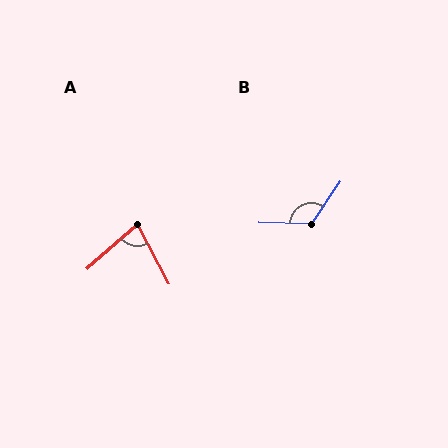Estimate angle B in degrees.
Approximately 122 degrees.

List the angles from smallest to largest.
A (77°), B (122°).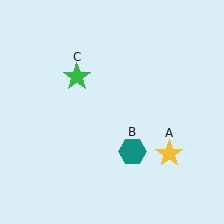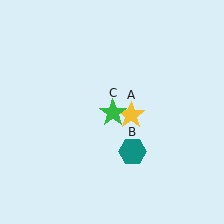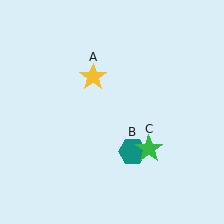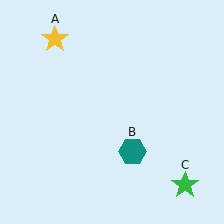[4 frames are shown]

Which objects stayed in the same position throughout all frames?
Teal hexagon (object B) remained stationary.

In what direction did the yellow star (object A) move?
The yellow star (object A) moved up and to the left.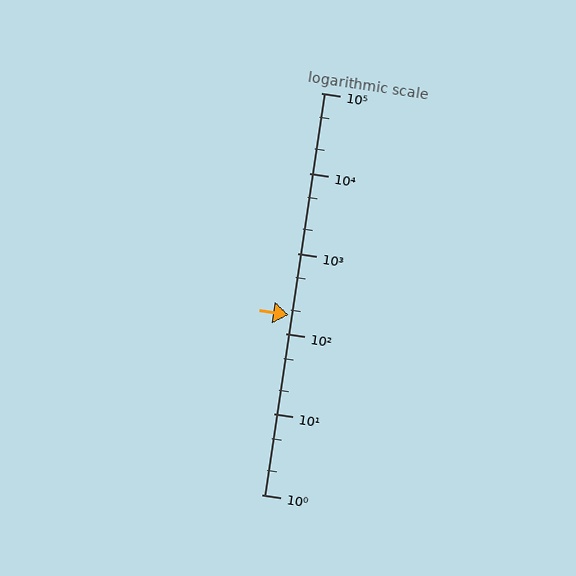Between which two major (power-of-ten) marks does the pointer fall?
The pointer is between 100 and 1000.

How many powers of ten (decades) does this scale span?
The scale spans 5 decades, from 1 to 100000.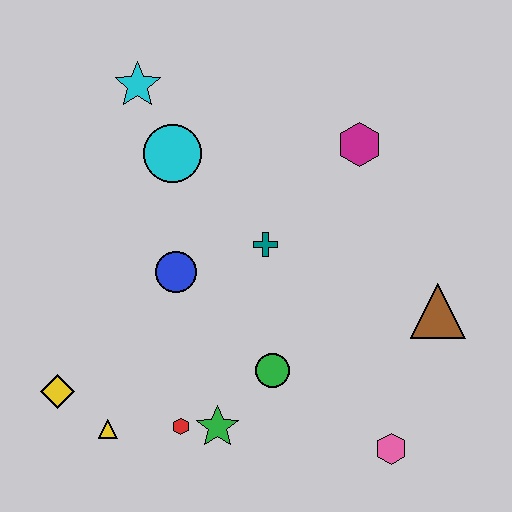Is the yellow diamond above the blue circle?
No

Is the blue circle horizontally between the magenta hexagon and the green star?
No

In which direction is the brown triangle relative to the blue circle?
The brown triangle is to the right of the blue circle.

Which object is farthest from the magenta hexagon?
The yellow diamond is farthest from the magenta hexagon.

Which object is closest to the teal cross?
The blue circle is closest to the teal cross.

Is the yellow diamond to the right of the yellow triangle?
No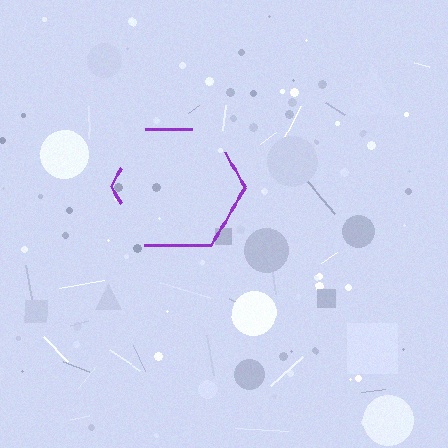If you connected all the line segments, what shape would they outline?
They would outline a hexagon.